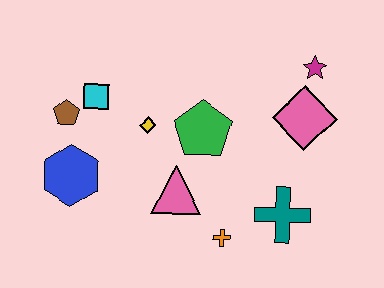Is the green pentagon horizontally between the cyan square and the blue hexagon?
No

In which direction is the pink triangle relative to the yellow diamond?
The pink triangle is below the yellow diamond.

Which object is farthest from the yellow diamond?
The magenta star is farthest from the yellow diamond.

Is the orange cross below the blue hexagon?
Yes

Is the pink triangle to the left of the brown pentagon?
No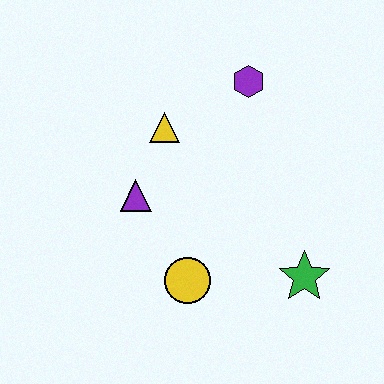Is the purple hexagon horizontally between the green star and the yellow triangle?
Yes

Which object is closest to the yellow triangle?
The purple triangle is closest to the yellow triangle.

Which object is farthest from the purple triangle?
The green star is farthest from the purple triangle.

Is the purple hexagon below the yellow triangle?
No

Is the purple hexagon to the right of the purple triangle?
Yes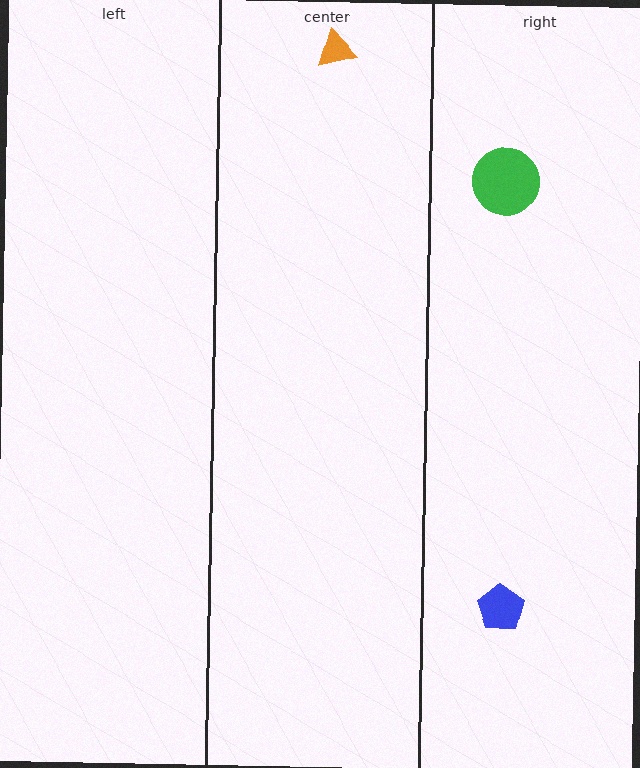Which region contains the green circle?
The right region.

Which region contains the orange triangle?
The center region.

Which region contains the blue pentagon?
The right region.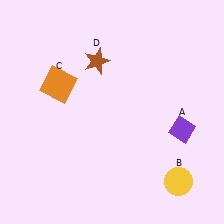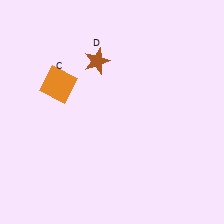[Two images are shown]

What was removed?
The purple diamond (A), the yellow circle (B) were removed in Image 2.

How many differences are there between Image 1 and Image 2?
There are 2 differences between the two images.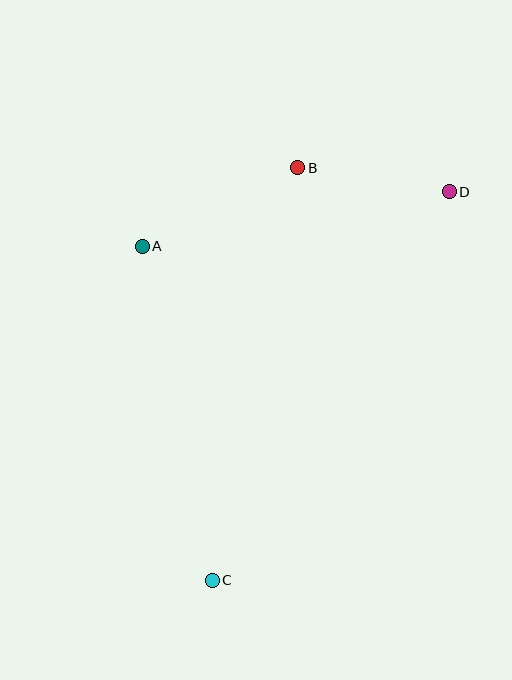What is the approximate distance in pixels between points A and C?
The distance between A and C is approximately 341 pixels.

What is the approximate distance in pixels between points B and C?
The distance between B and C is approximately 421 pixels.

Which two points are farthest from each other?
Points C and D are farthest from each other.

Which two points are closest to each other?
Points B and D are closest to each other.